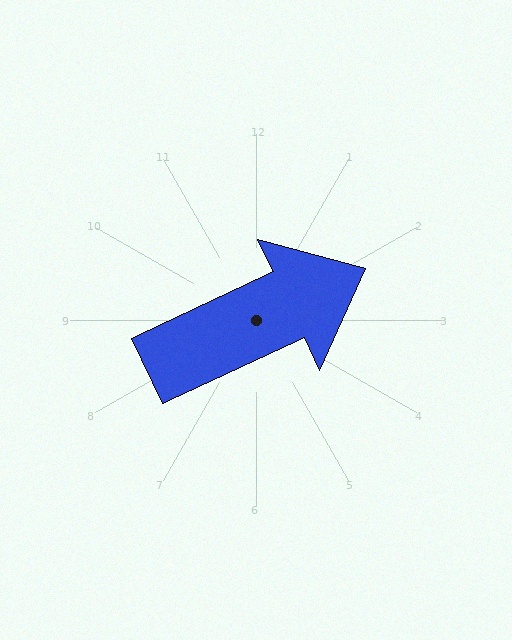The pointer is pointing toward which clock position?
Roughly 2 o'clock.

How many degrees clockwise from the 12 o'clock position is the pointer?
Approximately 65 degrees.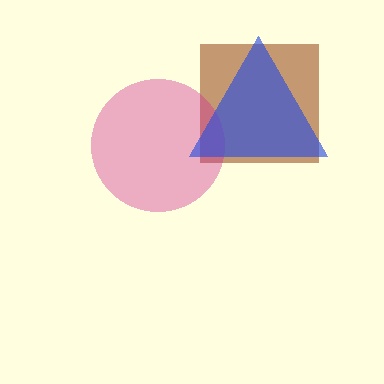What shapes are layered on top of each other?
The layered shapes are: a brown square, a magenta circle, a blue triangle.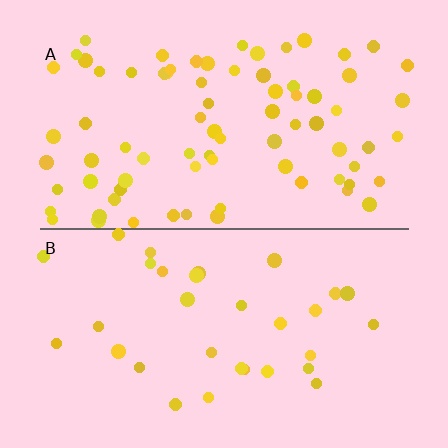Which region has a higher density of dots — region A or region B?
A (the top).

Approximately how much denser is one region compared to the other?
Approximately 2.4× — region A over region B.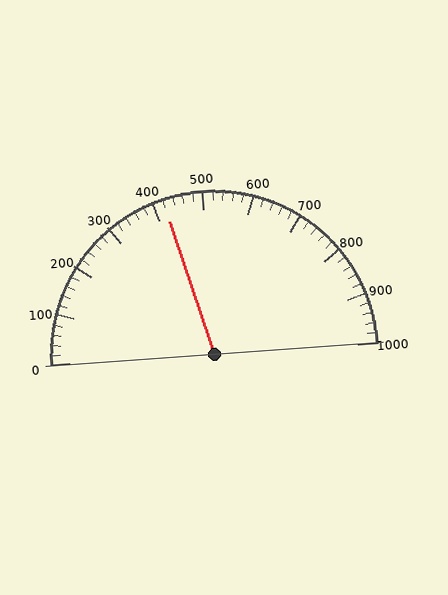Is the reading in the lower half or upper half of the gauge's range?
The reading is in the lower half of the range (0 to 1000).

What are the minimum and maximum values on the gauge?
The gauge ranges from 0 to 1000.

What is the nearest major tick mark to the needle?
The nearest major tick mark is 400.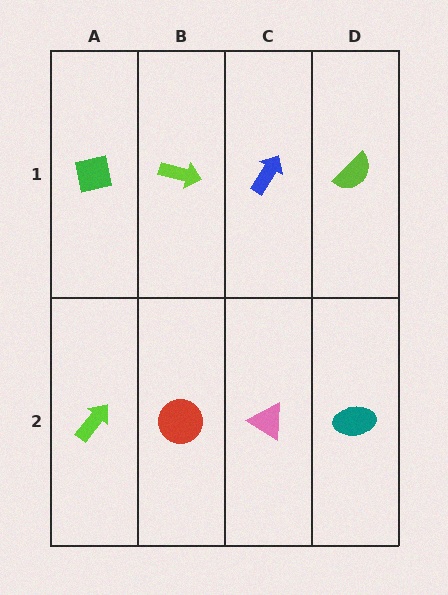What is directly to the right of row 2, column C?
A teal ellipse.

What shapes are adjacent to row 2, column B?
A lime arrow (row 1, column B), a lime arrow (row 2, column A), a pink triangle (row 2, column C).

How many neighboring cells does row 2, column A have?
2.